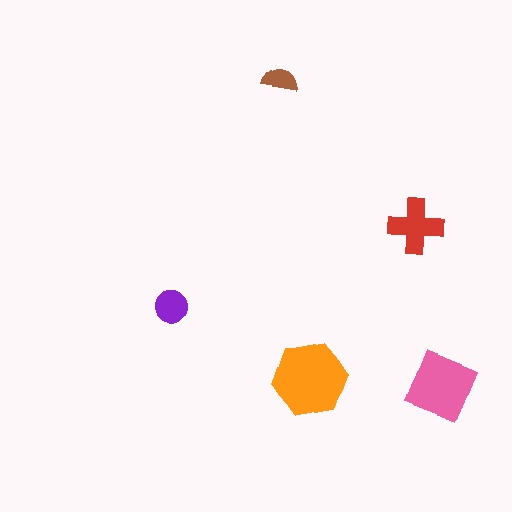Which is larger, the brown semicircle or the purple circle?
The purple circle.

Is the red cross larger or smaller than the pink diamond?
Smaller.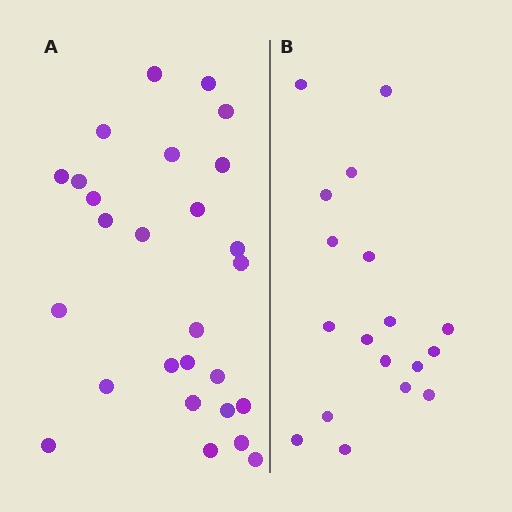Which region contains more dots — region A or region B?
Region A (the left region) has more dots.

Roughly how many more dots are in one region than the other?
Region A has roughly 8 or so more dots than region B.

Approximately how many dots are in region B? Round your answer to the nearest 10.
About 20 dots. (The exact count is 18, which rounds to 20.)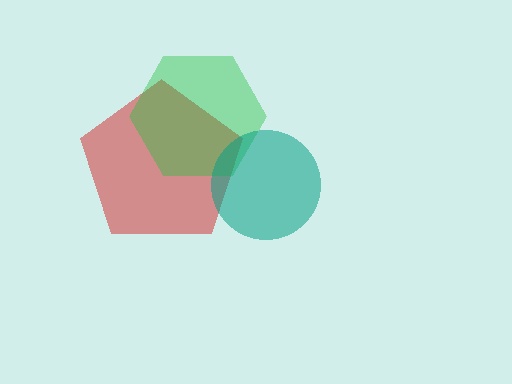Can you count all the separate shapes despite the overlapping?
Yes, there are 3 separate shapes.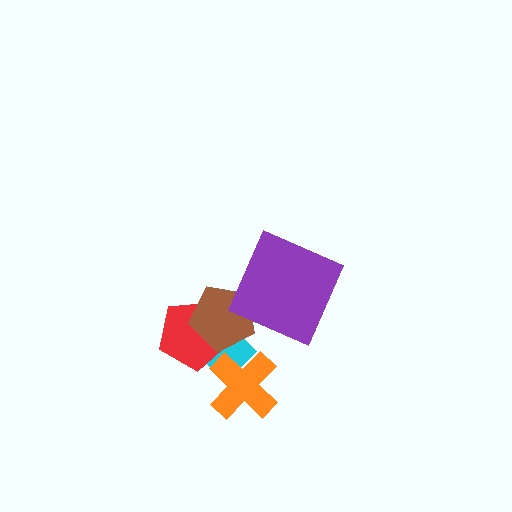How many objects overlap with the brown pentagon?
3 objects overlap with the brown pentagon.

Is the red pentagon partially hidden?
Yes, it is partially covered by another shape.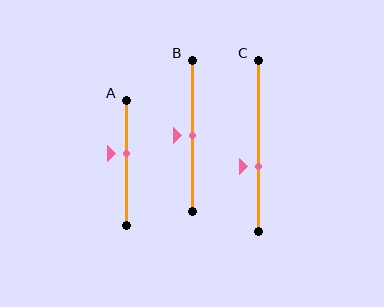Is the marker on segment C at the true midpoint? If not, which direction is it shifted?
No, the marker on segment C is shifted downward by about 12% of the segment length.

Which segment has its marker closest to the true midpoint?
Segment B has its marker closest to the true midpoint.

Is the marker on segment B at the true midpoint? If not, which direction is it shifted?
Yes, the marker on segment B is at the true midpoint.